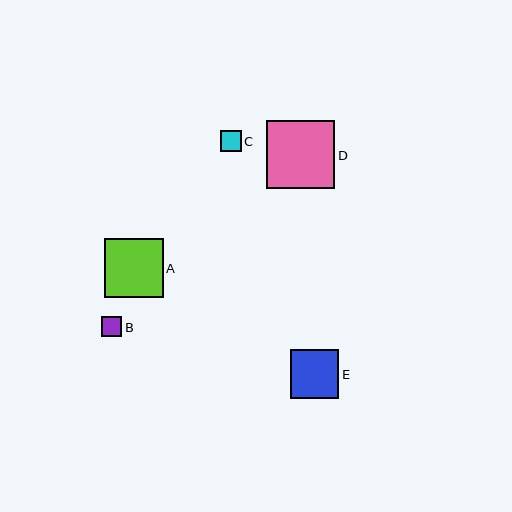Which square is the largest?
Square D is the largest with a size of approximately 68 pixels.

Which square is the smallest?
Square B is the smallest with a size of approximately 20 pixels.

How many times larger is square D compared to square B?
Square D is approximately 3.4 times the size of square B.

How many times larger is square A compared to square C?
Square A is approximately 2.8 times the size of square C.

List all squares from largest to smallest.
From largest to smallest: D, A, E, C, B.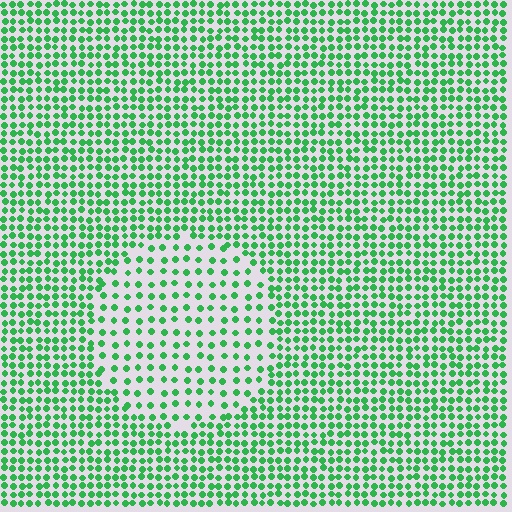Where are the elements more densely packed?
The elements are more densely packed outside the circle boundary.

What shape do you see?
I see a circle.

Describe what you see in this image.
The image contains small green elements arranged at two different densities. A circle-shaped region is visible where the elements are less densely packed than the surrounding area.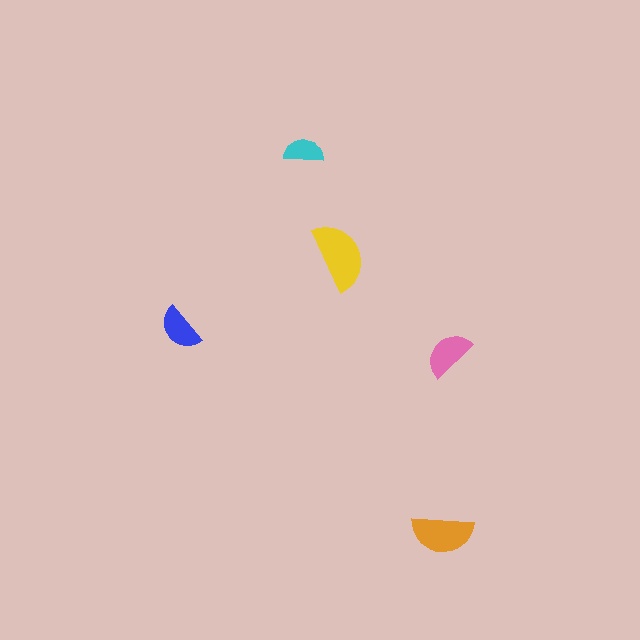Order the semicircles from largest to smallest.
the yellow one, the orange one, the pink one, the blue one, the cyan one.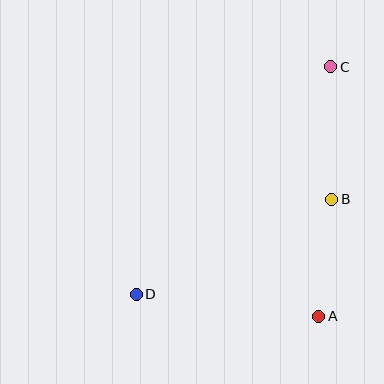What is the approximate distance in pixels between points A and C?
The distance between A and C is approximately 250 pixels.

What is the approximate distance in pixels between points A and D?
The distance between A and D is approximately 184 pixels.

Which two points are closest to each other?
Points A and B are closest to each other.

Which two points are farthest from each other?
Points C and D are farthest from each other.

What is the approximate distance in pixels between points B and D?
The distance between B and D is approximately 218 pixels.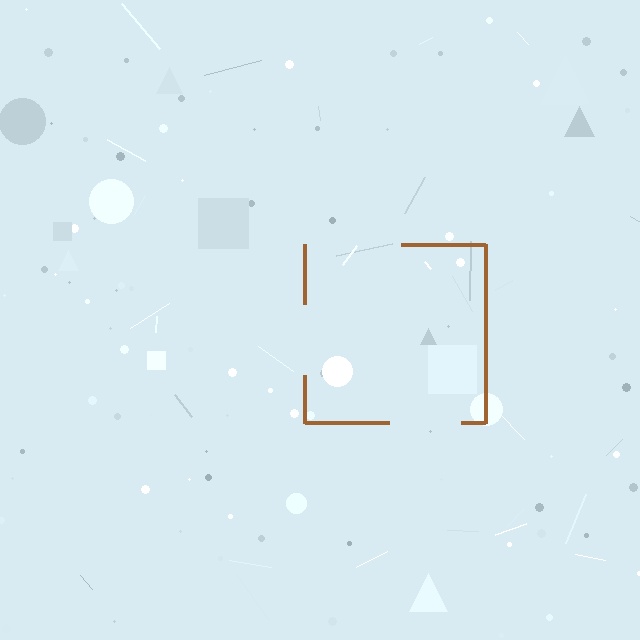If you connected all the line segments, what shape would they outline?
They would outline a square.